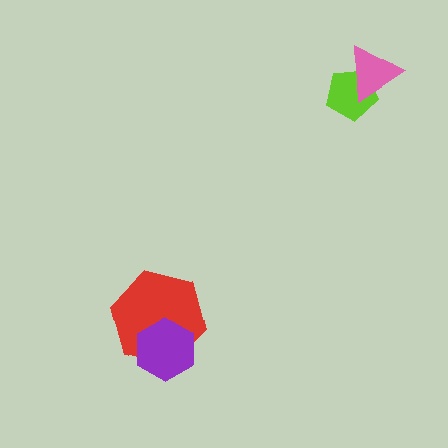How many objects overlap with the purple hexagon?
1 object overlaps with the purple hexagon.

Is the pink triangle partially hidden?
No, no other shape covers it.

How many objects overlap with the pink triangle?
1 object overlaps with the pink triangle.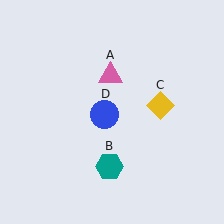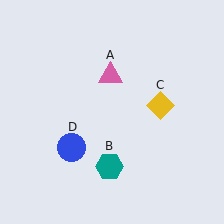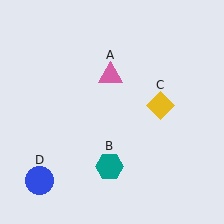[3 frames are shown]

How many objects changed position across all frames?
1 object changed position: blue circle (object D).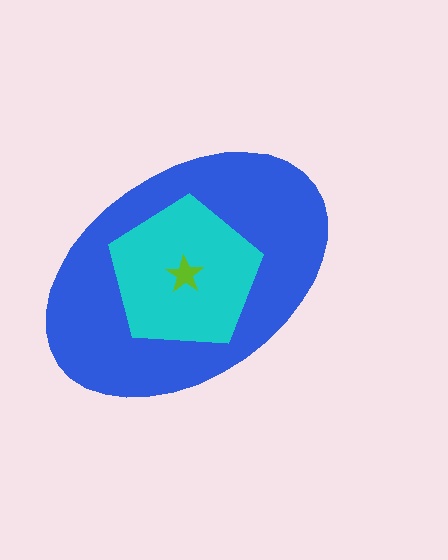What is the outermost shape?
The blue ellipse.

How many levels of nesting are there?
3.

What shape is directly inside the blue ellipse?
The cyan pentagon.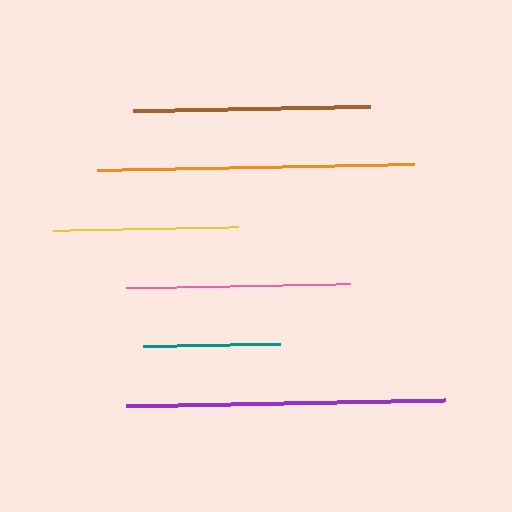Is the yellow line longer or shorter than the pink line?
The pink line is longer than the yellow line.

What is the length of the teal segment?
The teal segment is approximately 137 pixels long.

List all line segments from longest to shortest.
From longest to shortest: purple, orange, brown, pink, yellow, teal.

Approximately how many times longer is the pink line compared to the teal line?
The pink line is approximately 1.6 times the length of the teal line.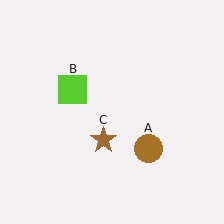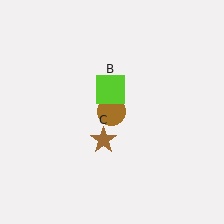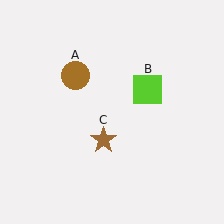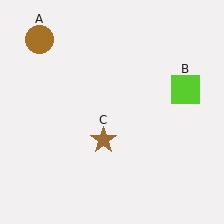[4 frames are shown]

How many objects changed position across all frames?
2 objects changed position: brown circle (object A), lime square (object B).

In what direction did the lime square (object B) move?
The lime square (object B) moved right.